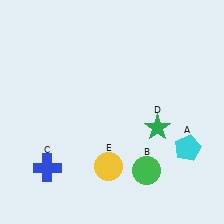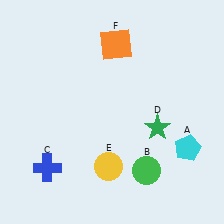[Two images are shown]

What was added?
An orange square (F) was added in Image 2.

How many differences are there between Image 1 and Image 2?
There is 1 difference between the two images.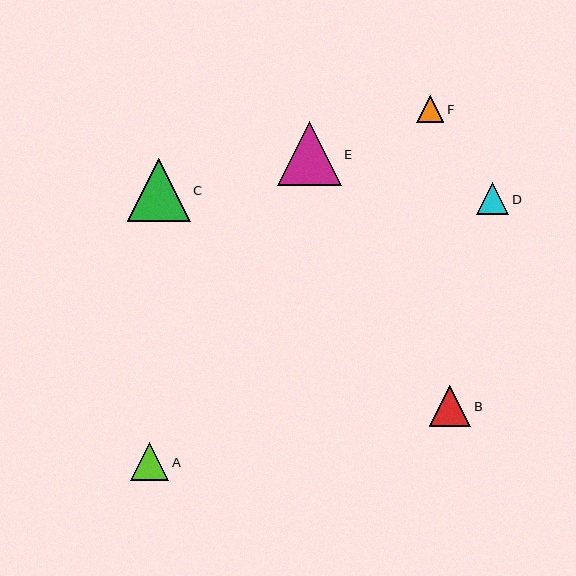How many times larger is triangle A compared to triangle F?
Triangle A is approximately 1.4 times the size of triangle F.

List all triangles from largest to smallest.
From largest to smallest: C, E, B, A, D, F.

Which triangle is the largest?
Triangle C is the largest with a size of approximately 63 pixels.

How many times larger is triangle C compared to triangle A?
Triangle C is approximately 1.7 times the size of triangle A.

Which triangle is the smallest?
Triangle F is the smallest with a size of approximately 27 pixels.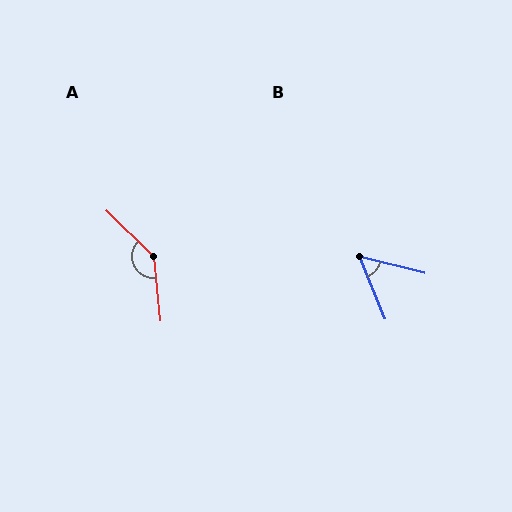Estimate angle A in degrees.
Approximately 140 degrees.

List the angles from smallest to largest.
B (53°), A (140°).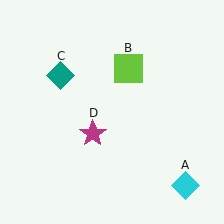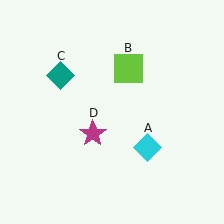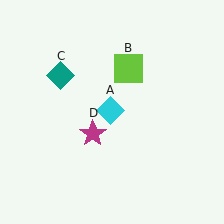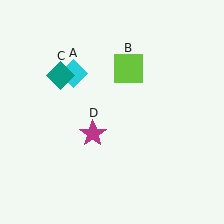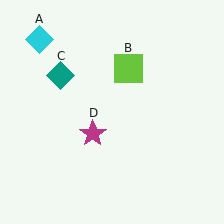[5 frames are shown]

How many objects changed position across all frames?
1 object changed position: cyan diamond (object A).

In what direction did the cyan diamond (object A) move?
The cyan diamond (object A) moved up and to the left.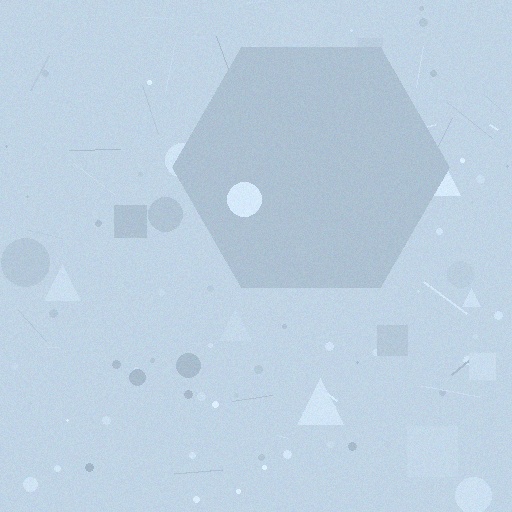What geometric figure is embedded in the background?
A hexagon is embedded in the background.